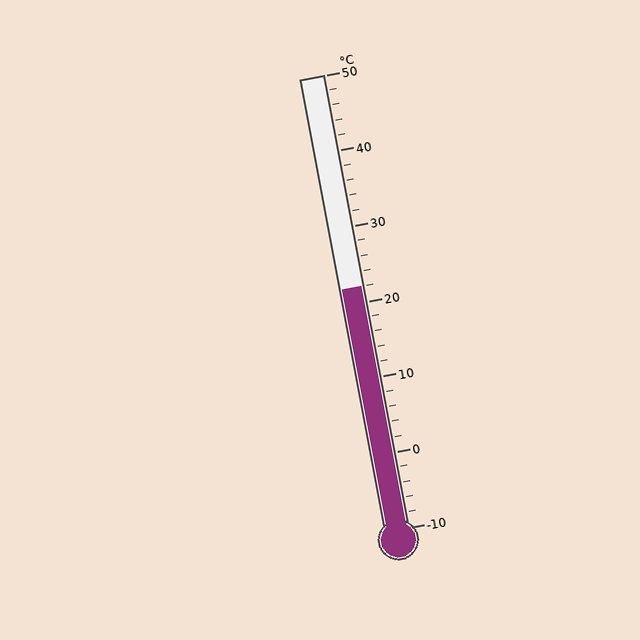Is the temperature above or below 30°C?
The temperature is below 30°C.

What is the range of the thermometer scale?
The thermometer scale ranges from -10°C to 50°C.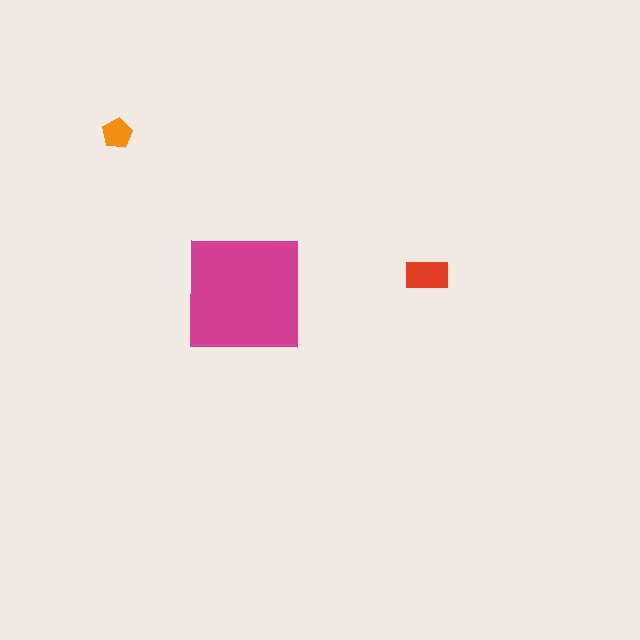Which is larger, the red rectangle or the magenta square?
The magenta square.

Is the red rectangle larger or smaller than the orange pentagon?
Larger.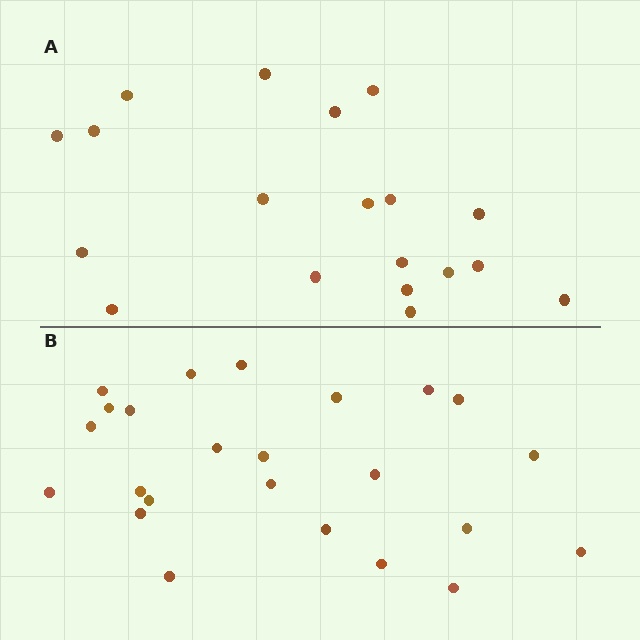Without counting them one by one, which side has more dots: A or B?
Region B (the bottom region) has more dots.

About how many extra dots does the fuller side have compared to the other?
Region B has about 5 more dots than region A.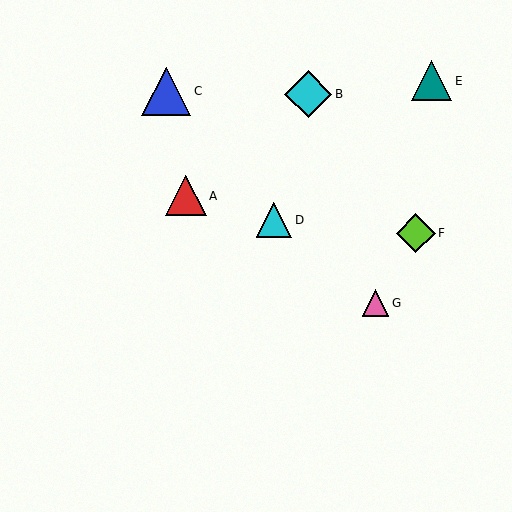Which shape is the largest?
The blue triangle (labeled C) is the largest.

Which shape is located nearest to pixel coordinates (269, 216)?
The cyan triangle (labeled D) at (274, 220) is nearest to that location.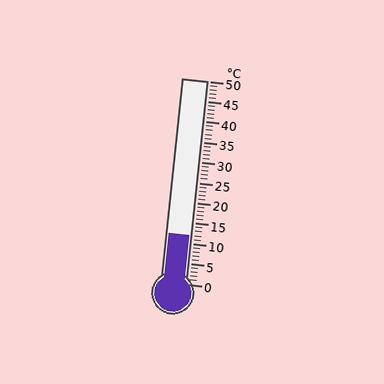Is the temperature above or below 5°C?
The temperature is above 5°C.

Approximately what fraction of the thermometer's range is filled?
The thermometer is filled to approximately 25% of its range.